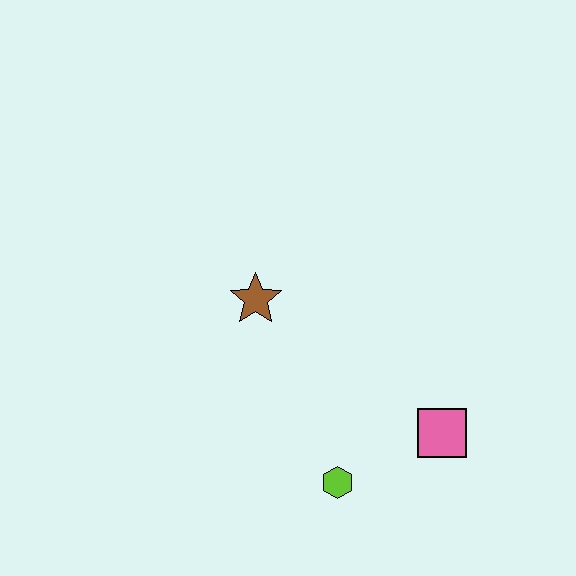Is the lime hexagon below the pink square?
Yes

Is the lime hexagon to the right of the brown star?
Yes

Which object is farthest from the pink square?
The brown star is farthest from the pink square.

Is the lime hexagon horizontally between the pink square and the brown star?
Yes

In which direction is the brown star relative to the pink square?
The brown star is to the left of the pink square.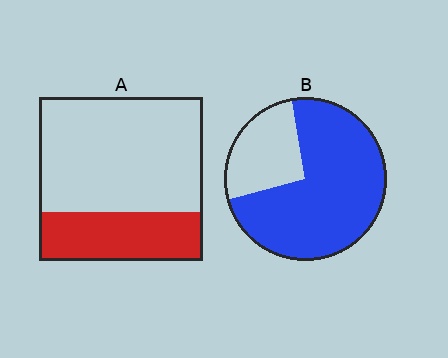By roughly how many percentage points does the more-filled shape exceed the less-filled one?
By roughly 45 percentage points (B over A).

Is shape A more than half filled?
No.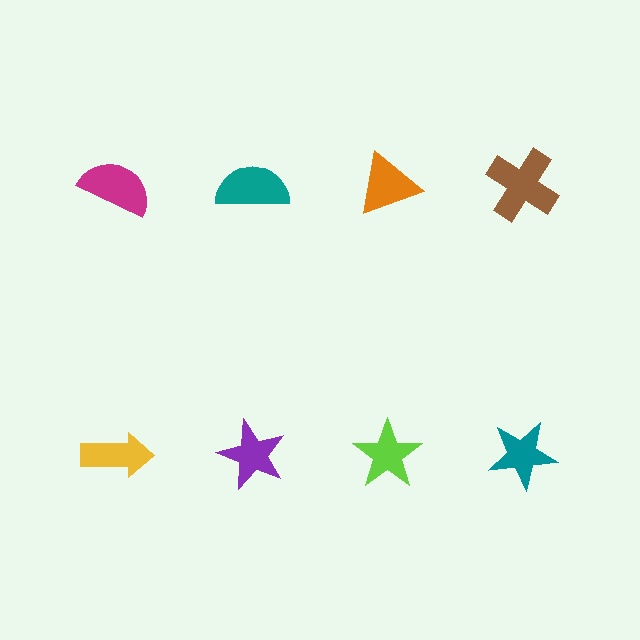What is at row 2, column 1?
A yellow arrow.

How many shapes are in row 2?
4 shapes.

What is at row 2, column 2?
A purple star.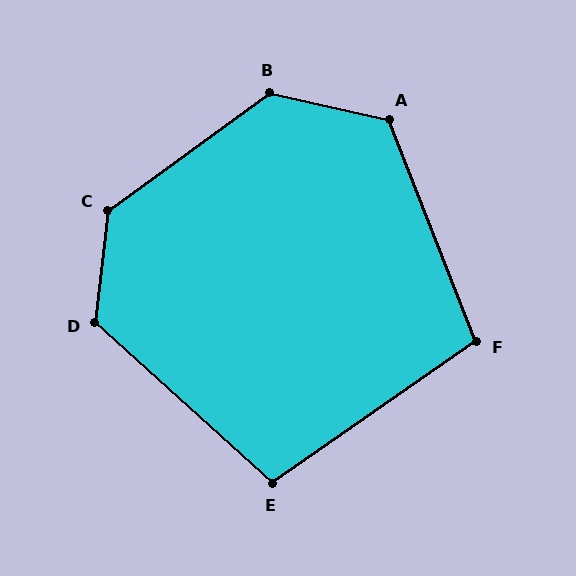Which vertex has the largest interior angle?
C, at approximately 133 degrees.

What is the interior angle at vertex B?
Approximately 131 degrees (obtuse).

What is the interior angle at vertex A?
Approximately 124 degrees (obtuse).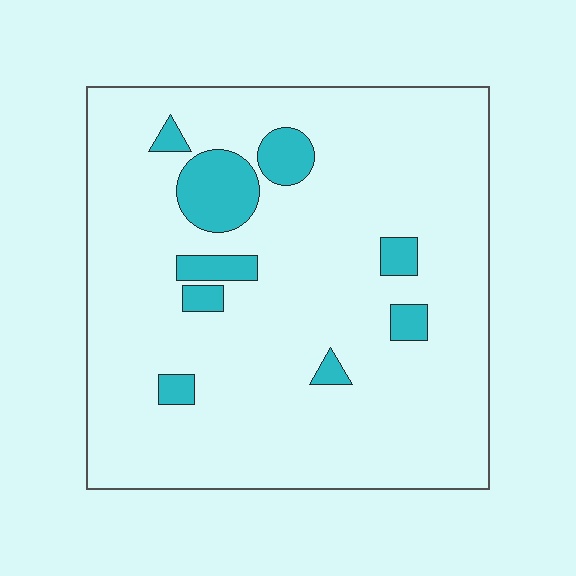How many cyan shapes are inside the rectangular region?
9.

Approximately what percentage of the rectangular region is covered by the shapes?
Approximately 10%.